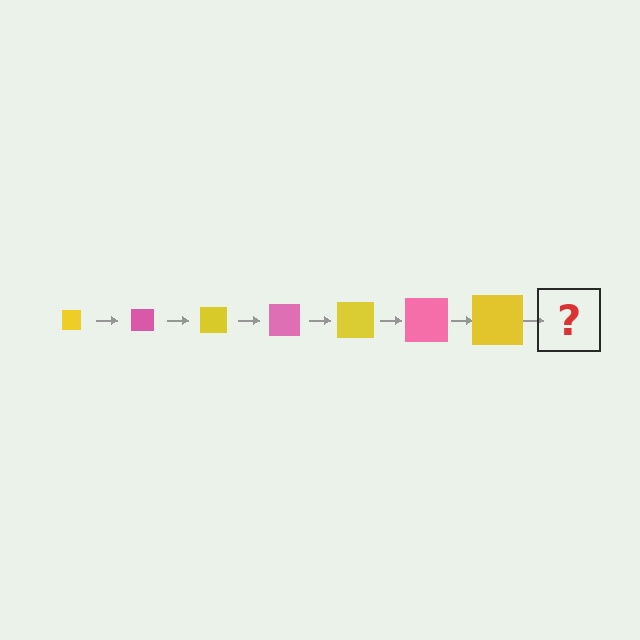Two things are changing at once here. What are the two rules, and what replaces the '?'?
The two rules are that the square grows larger each step and the color cycles through yellow and pink. The '?' should be a pink square, larger than the previous one.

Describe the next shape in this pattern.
It should be a pink square, larger than the previous one.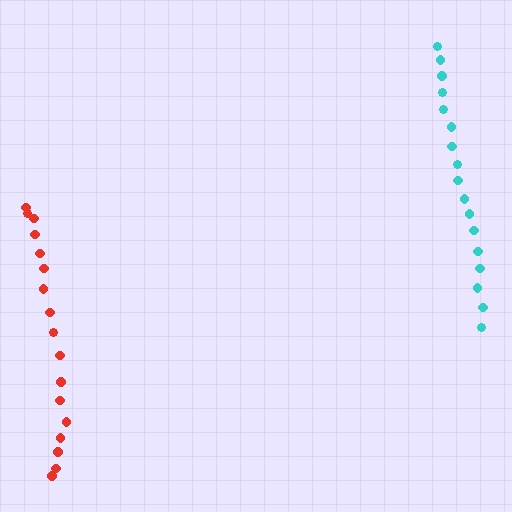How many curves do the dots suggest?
There are 2 distinct paths.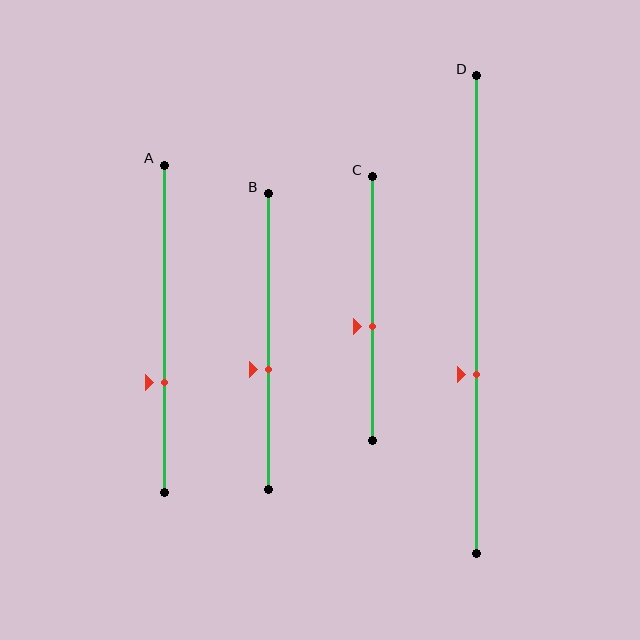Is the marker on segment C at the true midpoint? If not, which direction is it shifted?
No, the marker on segment C is shifted downward by about 7% of the segment length.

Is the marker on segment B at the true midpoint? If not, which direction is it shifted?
No, the marker on segment B is shifted downward by about 10% of the segment length.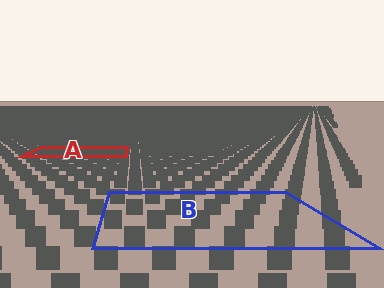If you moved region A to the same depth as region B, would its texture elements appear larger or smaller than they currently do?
They would appear larger. At a closer depth, the same texture elements are projected at a bigger on-screen size.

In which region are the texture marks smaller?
The texture marks are smaller in region A, because it is farther away.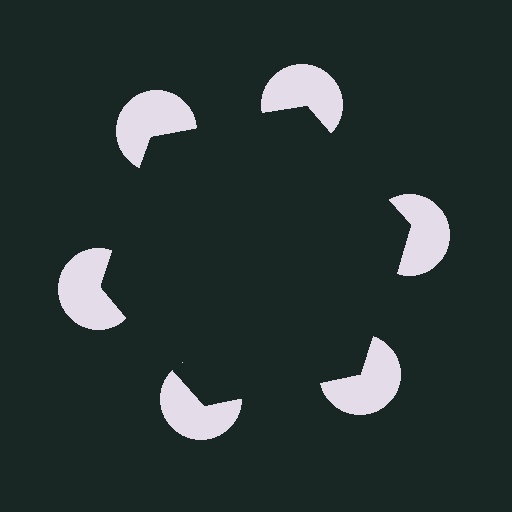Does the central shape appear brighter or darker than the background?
It typically appears slightly darker than the background, even though no actual brightness change is drawn.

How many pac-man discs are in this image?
There are 6 — one at each vertex of the illusory hexagon.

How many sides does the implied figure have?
6 sides.